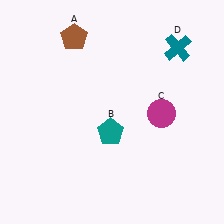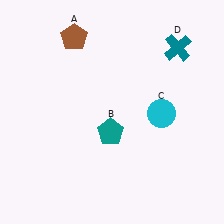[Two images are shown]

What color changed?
The circle (C) changed from magenta in Image 1 to cyan in Image 2.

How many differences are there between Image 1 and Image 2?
There is 1 difference between the two images.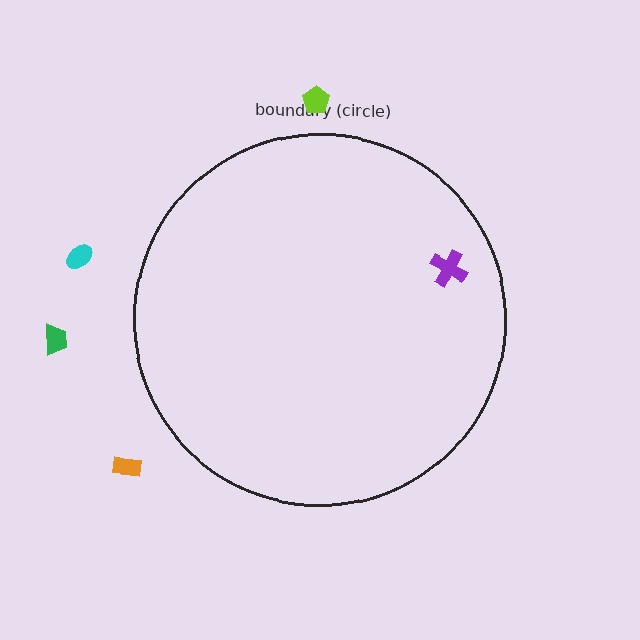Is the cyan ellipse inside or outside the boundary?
Outside.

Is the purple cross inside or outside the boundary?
Inside.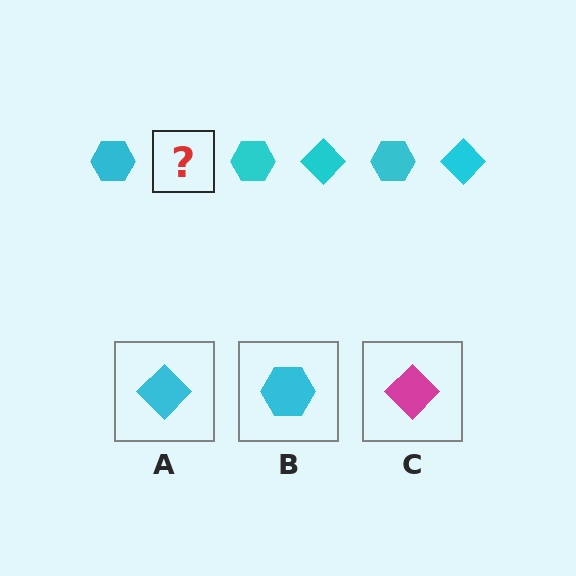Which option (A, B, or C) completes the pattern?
A.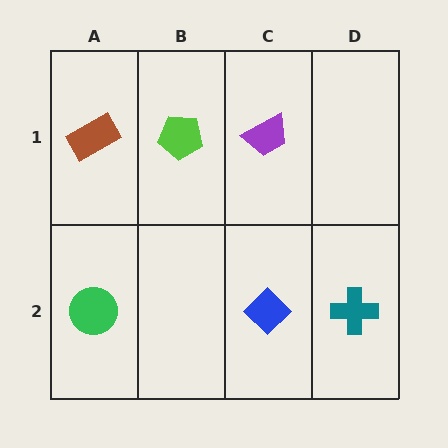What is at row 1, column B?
A lime pentagon.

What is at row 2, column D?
A teal cross.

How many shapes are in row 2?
3 shapes.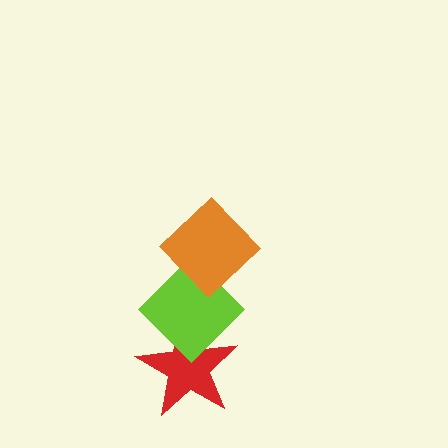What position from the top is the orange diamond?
The orange diamond is 1st from the top.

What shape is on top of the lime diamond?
The orange diamond is on top of the lime diamond.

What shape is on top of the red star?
The lime diamond is on top of the red star.